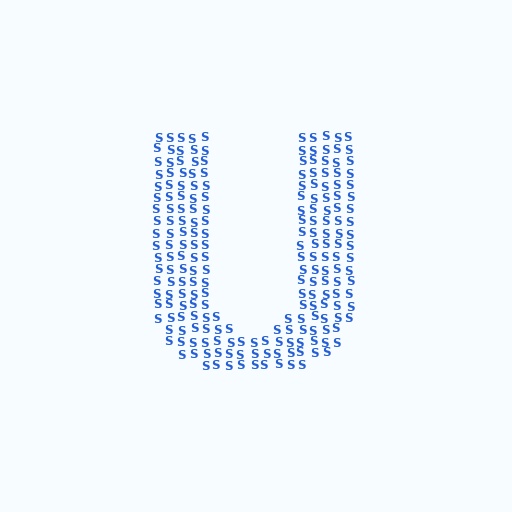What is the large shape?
The large shape is the letter U.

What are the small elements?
The small elements are letter S's.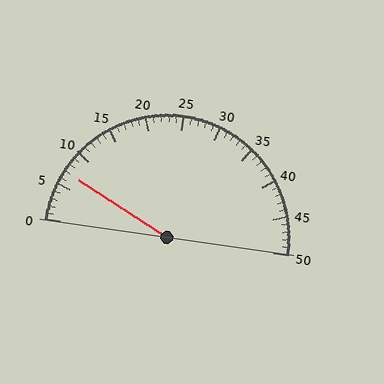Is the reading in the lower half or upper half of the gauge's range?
The reading is in the lower half of the range (0 to 50).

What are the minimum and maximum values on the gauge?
The gauge ranges from 0 to 50.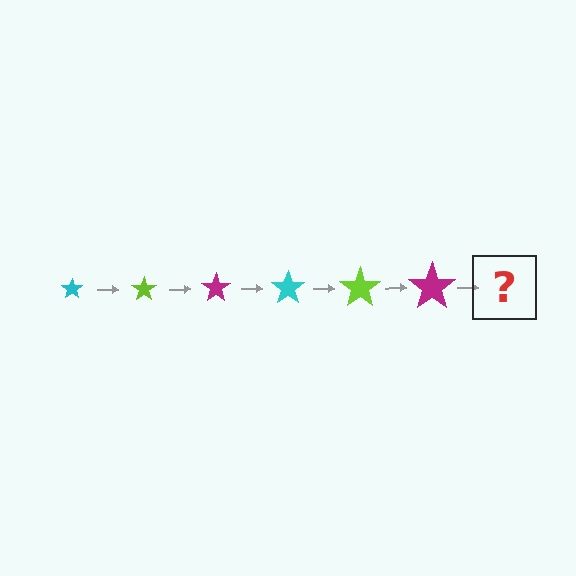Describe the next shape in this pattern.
It should be a cyan star, larger than the previous one.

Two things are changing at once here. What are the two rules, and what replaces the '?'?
The two rules are that the star grows larger each step and the color cycles through cyan, lime, and magenta. The '?' should be a cyan star, larger than the previous one.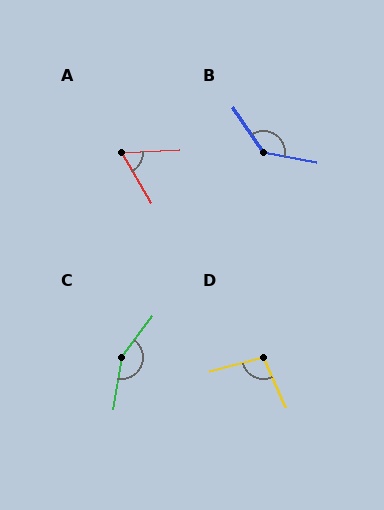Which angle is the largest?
C, at approximately 152 degrees.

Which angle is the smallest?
A, at approximately 63 degrees.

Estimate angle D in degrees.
Approximately 100 degrees.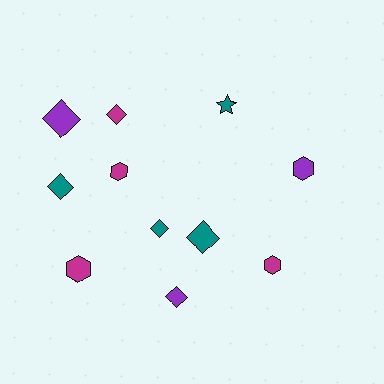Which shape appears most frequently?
Diamond, with 6 objects.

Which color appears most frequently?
Teal, with 4 objects.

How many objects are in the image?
There are 11 objects.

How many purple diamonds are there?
There are 2 purple diamonds.